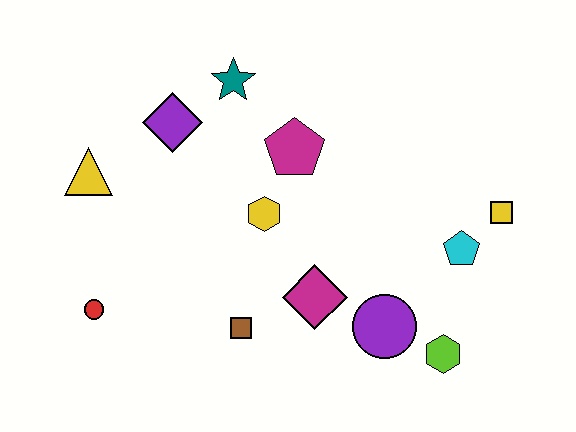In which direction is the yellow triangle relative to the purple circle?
The yellow triangle is to the left of the purple circle.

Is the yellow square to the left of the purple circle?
No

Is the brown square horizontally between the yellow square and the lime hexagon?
No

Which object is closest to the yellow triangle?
The purple diamond is closest to the yellow triangle.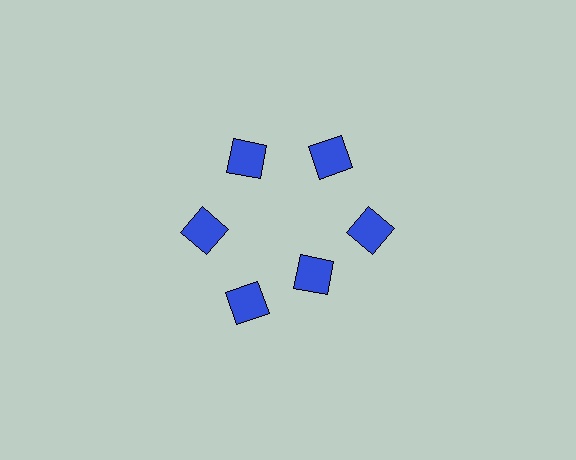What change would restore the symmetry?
The symmetry would be restored by moving it outward, back onto the ring so that all 6 diamonds sit at equal angles and equal distance from the center.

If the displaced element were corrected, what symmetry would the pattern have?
It would have 6-fold rotational symmetry — the pattern would map onto itself every 60 degrees.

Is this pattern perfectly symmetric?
No. The 6 blue diamonds are arranged in a ring, but one element near the 5 o'clock position is pulled inward toward the center, breaking the 6-fold rotational symmetry.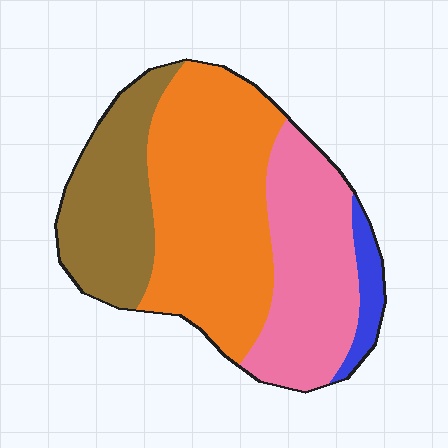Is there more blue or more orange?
Orange.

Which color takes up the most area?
Orange, at roughly 45%.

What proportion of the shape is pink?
Pink takes up about one quarter (1/4) of the shape.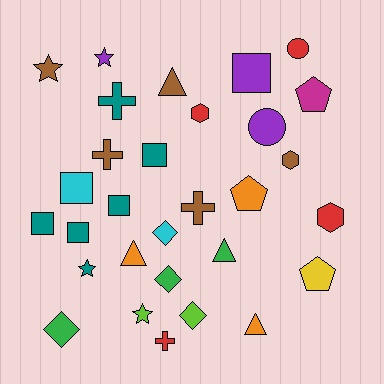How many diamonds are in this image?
There are 4 diamonds.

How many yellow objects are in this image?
There is 1 yellow object.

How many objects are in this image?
There are 30 objects.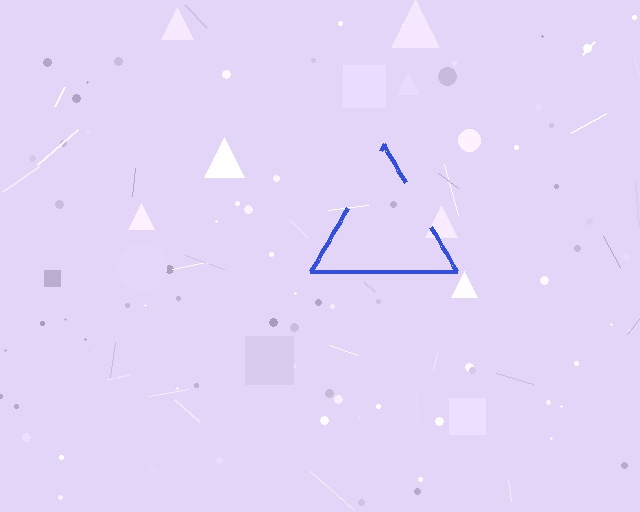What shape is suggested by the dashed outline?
The dashed outline suggests a triangle.